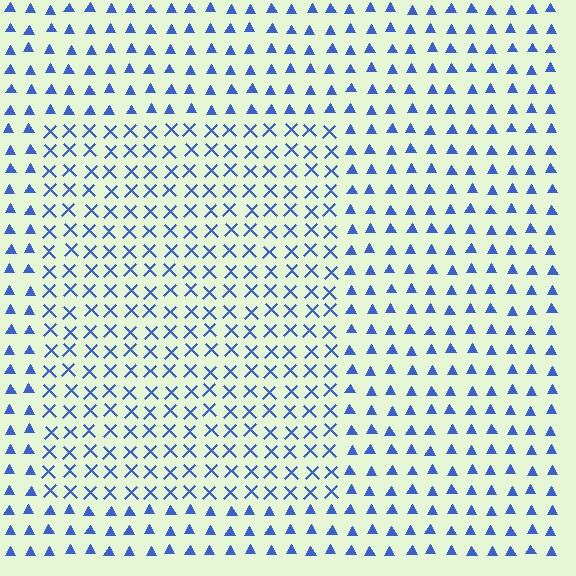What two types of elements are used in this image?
The image uses X marks inside the rectangle region and triangles outside it.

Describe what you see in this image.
The image is filled with small blue elements arranged in a uniform grid. A rectangle-shaped region contains X marks, while the surrounding area contains triangles. The boundary is defined purely by the change in element shape.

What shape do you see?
I see a rectangle.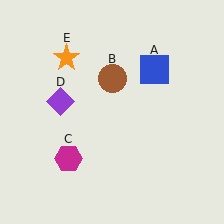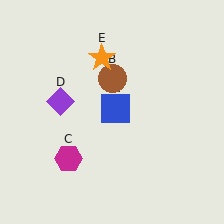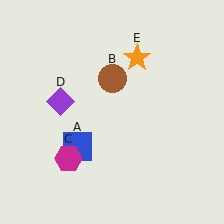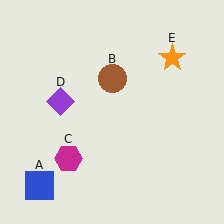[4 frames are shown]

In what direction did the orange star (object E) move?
The orange star (object E) moved right.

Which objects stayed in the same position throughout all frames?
Brown circle (object B) and magenta hexagon (object C) and purple diamond (object D) remained stationary.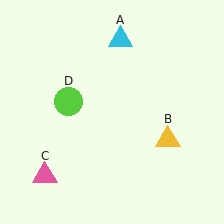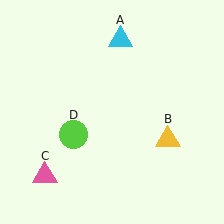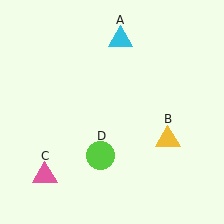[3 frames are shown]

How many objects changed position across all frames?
1 object changed position: lime circle (object D).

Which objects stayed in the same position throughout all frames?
Cyan triangle (object A) and yellow triangle (object B) and pink triangle (object C) remained stationary.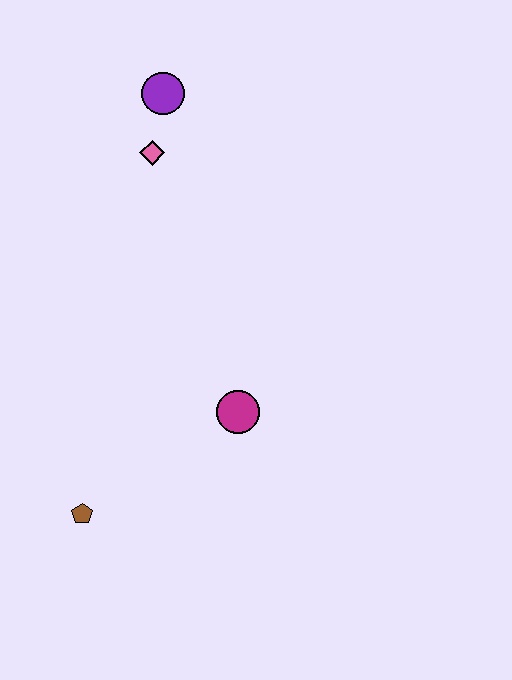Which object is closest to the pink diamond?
The purple circle is closest to the pink diamond.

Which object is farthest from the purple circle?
The brown pentagon is farthest from the purple circle.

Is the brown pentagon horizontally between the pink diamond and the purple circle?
No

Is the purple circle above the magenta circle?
Yes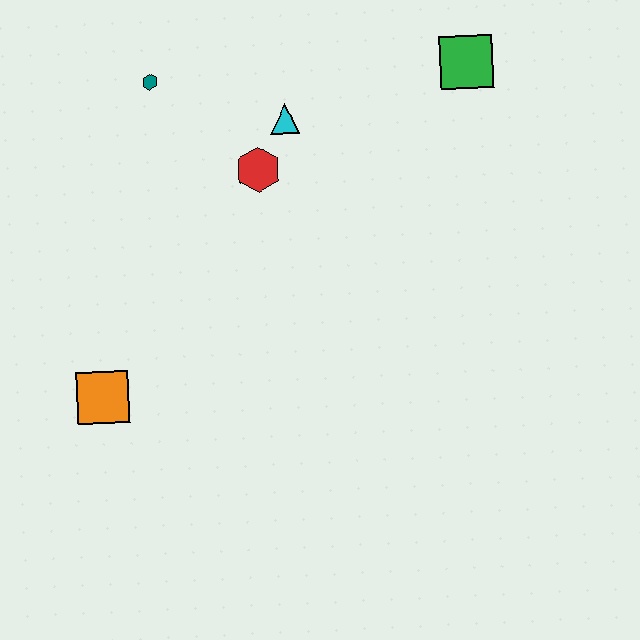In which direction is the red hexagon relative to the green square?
The red hexagon is to the left of the green square.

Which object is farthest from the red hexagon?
The orange square is farthest from the red hexagon.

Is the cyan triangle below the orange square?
No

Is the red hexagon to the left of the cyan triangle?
Yes